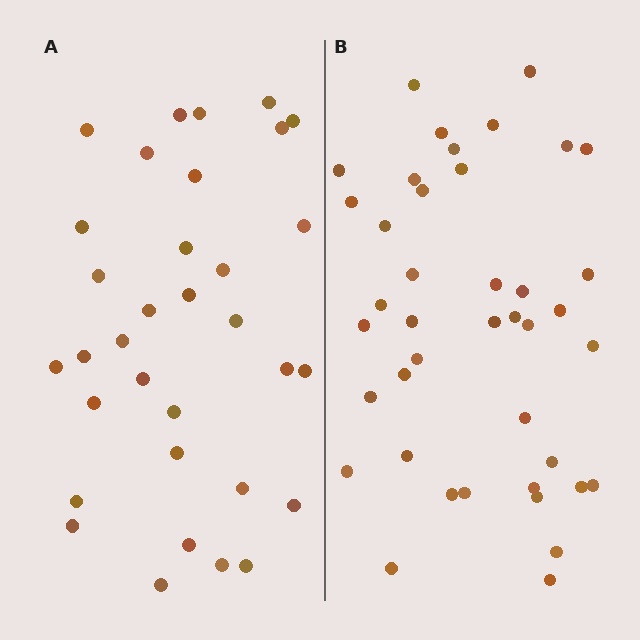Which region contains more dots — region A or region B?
Region B (the right region) has more dots.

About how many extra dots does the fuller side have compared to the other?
Region B has roughly 8 or so more dots than region A.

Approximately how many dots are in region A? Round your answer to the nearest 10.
About 30 dots. (The exact count is 33, which rounds to 30.)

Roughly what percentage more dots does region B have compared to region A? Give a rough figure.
About 25% more.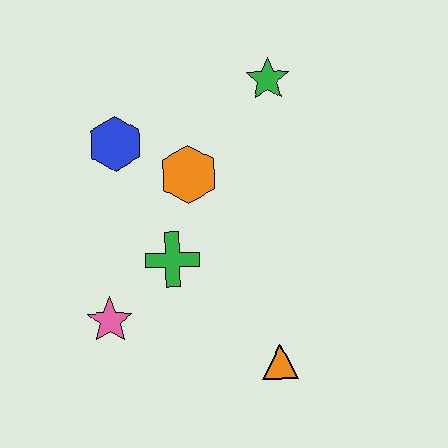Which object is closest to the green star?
The orange hexagon is closest to the green star.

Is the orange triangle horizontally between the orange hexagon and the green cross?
No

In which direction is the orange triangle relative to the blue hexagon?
The orange triangle is below the blue hexagon.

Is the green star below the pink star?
No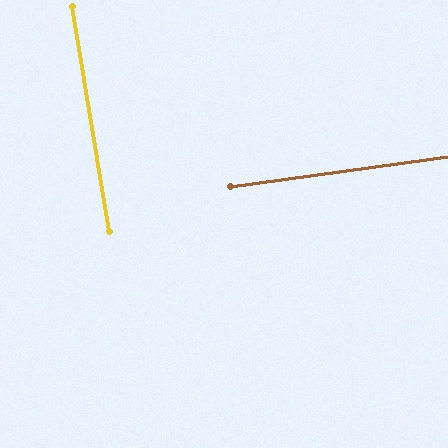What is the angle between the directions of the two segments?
Approximately 89 degrees.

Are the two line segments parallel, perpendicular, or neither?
Perpendicular — they meet at approximately 89°.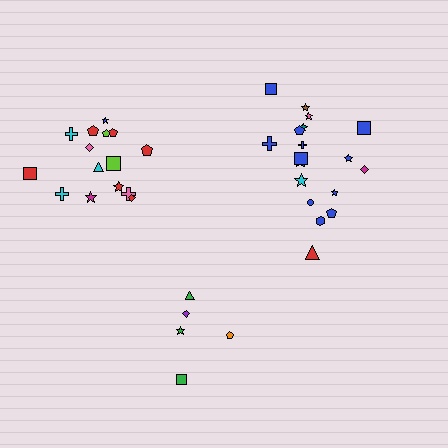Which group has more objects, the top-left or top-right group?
The top-right group.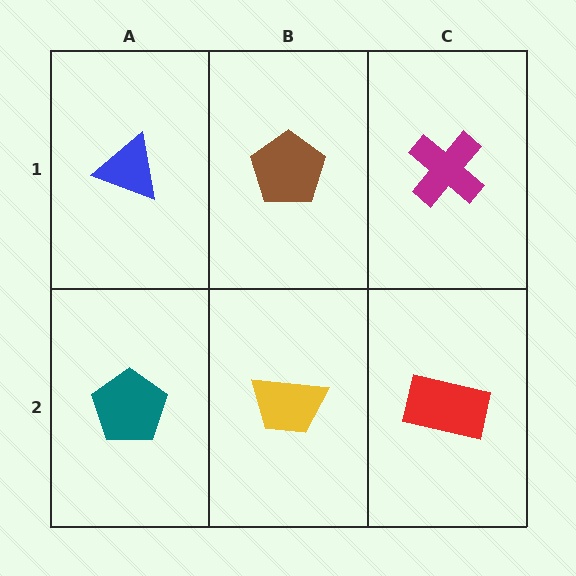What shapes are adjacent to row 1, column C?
A red rectangle (row 2, column C), a brown pentagon (row 1, column B).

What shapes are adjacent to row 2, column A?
A blue triangle (row 1, column A), a yellow trapezoid (row 2, column B).